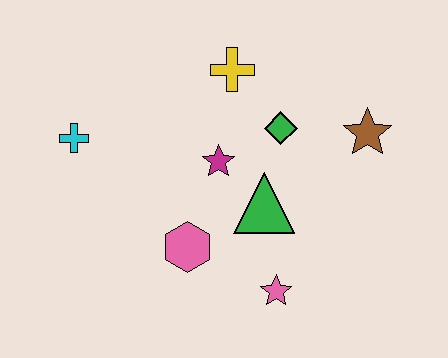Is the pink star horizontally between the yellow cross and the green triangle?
No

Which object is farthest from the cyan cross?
The brown star is farthest from the cyan cross.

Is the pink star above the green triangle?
No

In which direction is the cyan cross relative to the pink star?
The cyan cross is to the left of the pink star.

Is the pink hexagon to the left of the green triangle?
Yes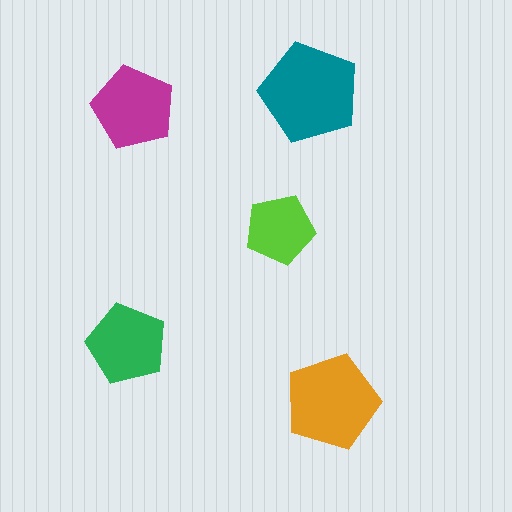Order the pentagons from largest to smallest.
the teal one, the orange one, the magenta one, the green one, the lime one.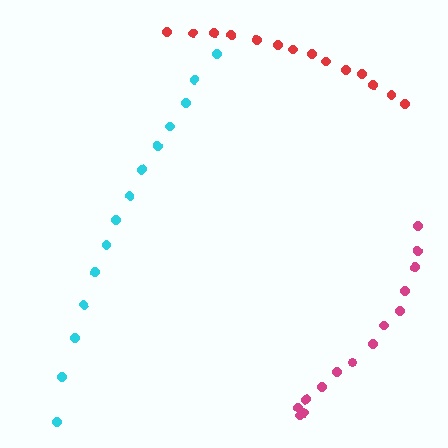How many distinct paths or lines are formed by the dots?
There are 3 distinct paths.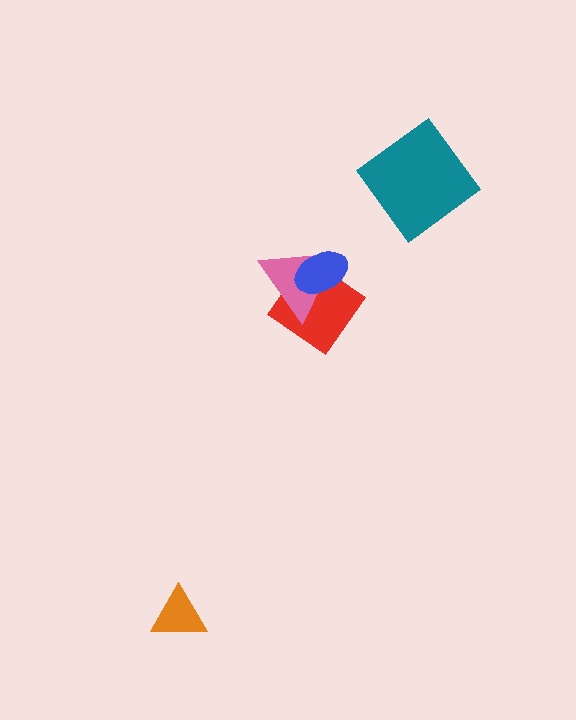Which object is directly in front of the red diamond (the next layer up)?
The pink triangle is directly in front of the red diamond.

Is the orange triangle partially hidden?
No, no other shape covers it.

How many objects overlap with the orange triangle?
0 objects overlap with the orange triangle.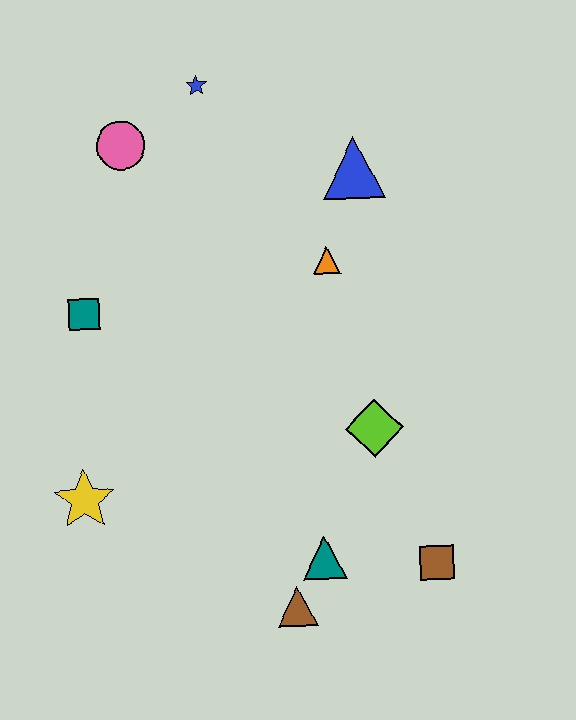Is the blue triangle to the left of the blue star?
No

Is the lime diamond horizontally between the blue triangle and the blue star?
No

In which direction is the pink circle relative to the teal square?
The pink circle is above the teal square.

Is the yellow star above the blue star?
No